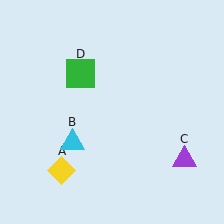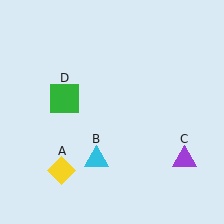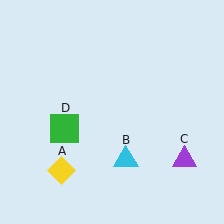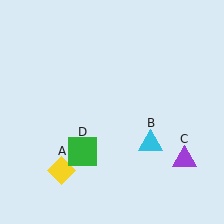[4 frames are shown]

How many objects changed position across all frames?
2 objects changed position: cyan triangle (object B), green square (object D).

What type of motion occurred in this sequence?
The cyan triangle (object B), green square (object D) rotated counterclockwise around the center of the scene.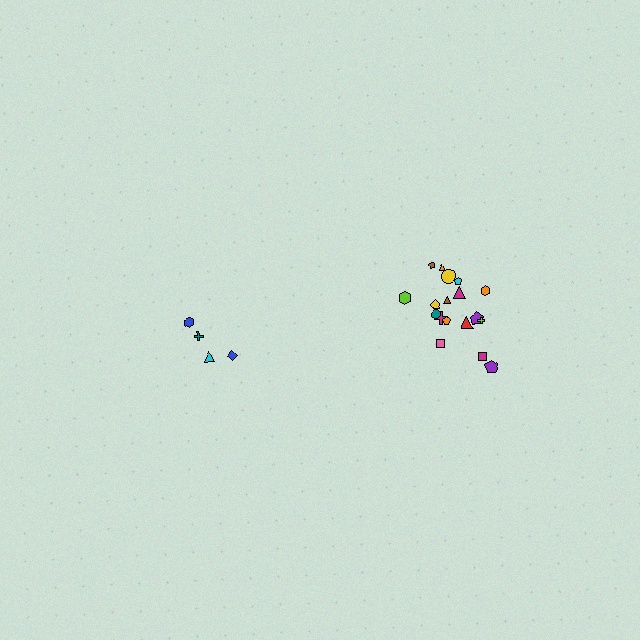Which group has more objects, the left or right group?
The right group.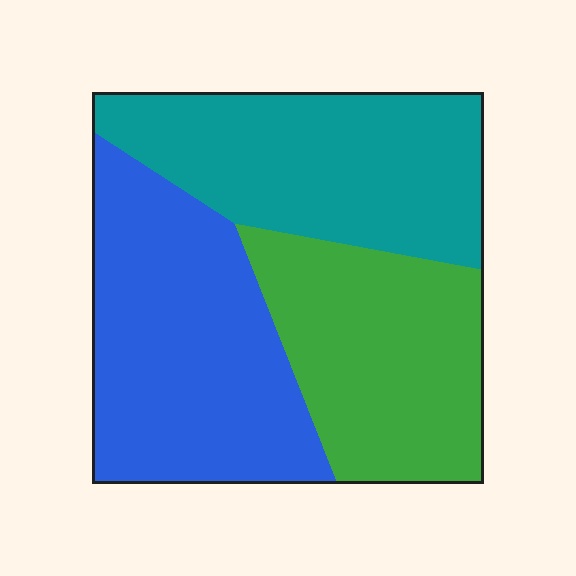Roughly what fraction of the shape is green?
Green takes up between a quarter and a half of the shape.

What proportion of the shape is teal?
Teal takes up between a quarter and a half of the shape.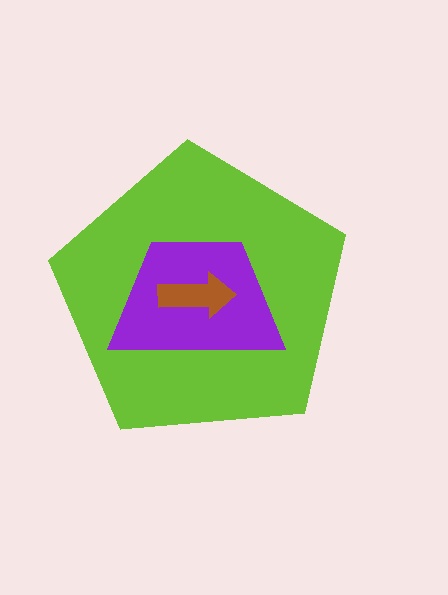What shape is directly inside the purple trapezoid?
The brown arrow.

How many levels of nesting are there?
3.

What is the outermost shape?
The lime pentagon.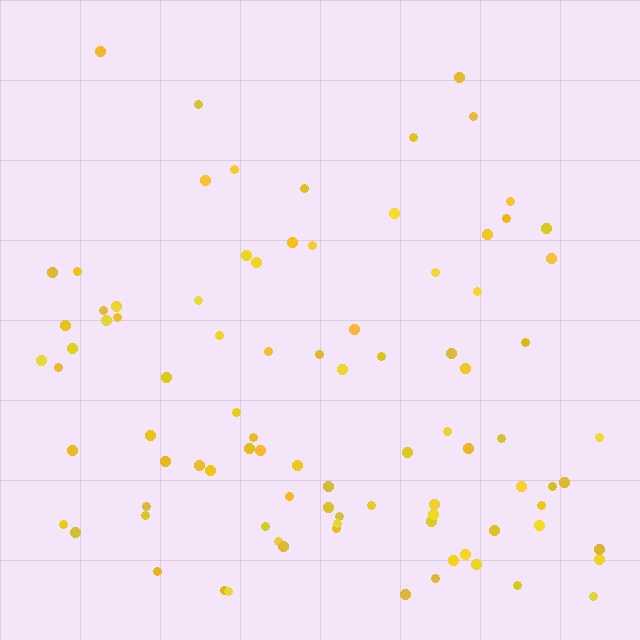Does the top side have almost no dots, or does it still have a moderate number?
Still a moderate number, just noticeably fewer than the bottom.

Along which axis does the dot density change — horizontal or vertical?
Vertical.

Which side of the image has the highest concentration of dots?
The bottom.